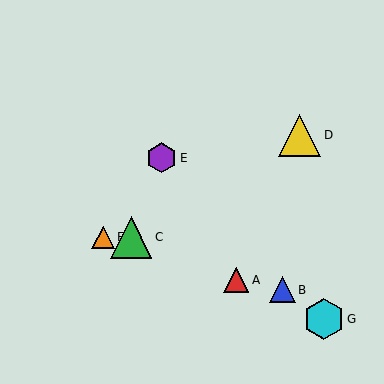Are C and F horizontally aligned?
Yes, both are at y≈237.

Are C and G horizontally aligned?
No, C is at y≈237 and G is at y≈319.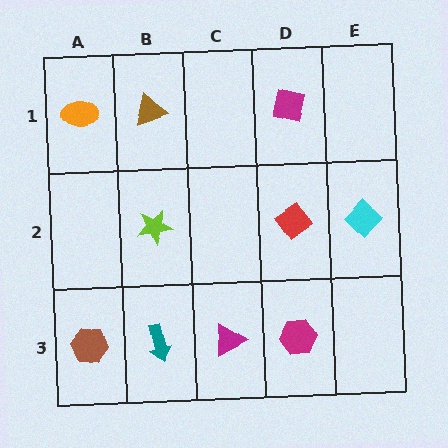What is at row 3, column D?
A magenta hexagon.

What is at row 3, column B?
A teal arrow.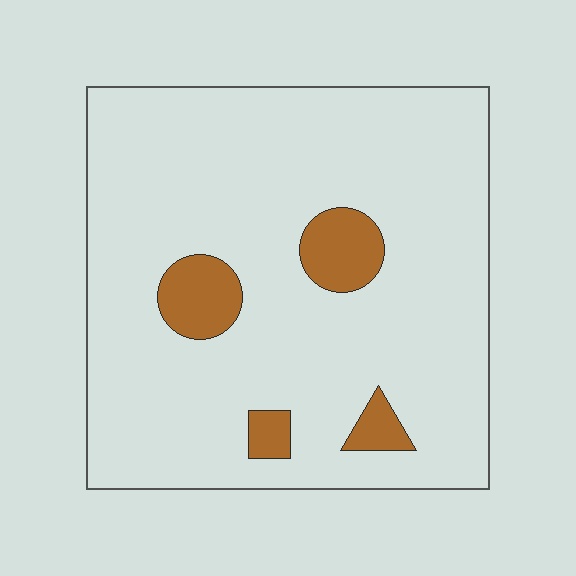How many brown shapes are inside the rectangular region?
4.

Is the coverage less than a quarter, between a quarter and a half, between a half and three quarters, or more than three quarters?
Less than a quarter.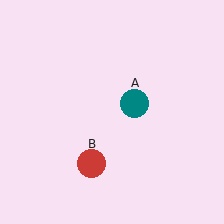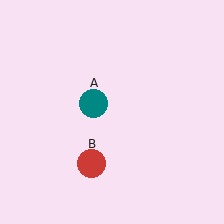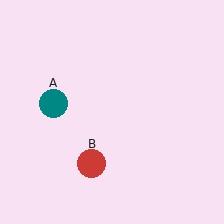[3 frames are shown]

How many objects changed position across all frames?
1 object changed position: teal circle (object A).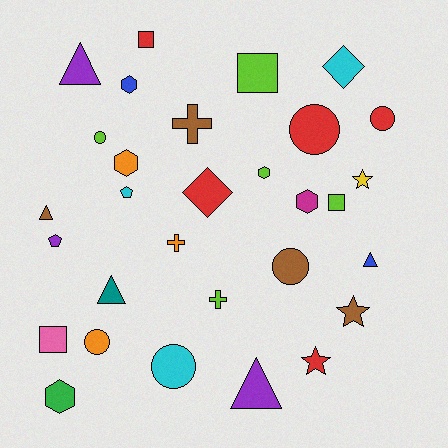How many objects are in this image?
There are 30 objects.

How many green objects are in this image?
There is 1 green object.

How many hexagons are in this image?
There are 5 hexagons.